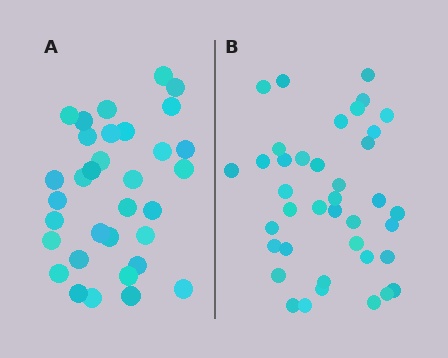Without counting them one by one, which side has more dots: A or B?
Region B (the right region) has more dots.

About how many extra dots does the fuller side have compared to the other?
Region B has about 6 more dots than region A.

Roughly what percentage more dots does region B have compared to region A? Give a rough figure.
About 20% more.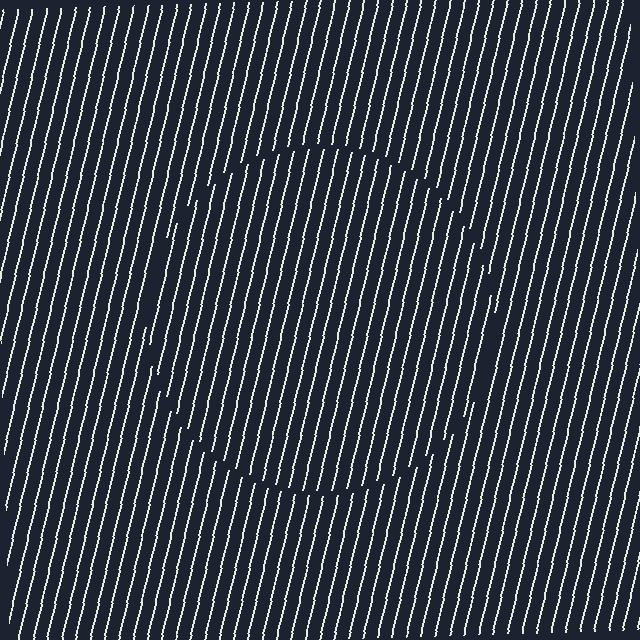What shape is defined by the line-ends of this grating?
An illusory circle. The interior of the shape contains the same grating, shifted by half a period — the contour is defined by the phase discontinuity where line-ends from the inner and outer gratings abut.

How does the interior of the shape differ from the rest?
The interior of the shape contains the same grating, shifted by half a period — the contour is defined by the phase discontinuity where line-ends from the inner and outer gratings abut.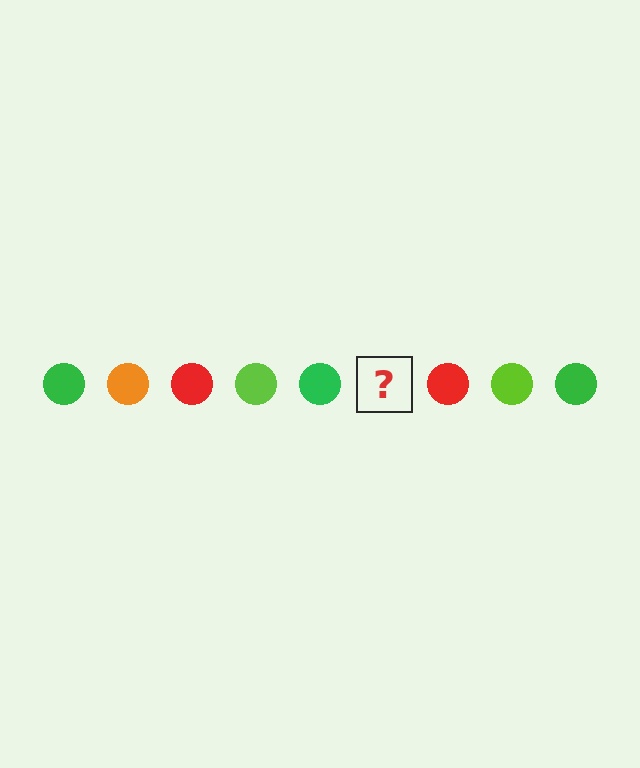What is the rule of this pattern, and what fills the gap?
The rule is that the pattern cycles through green, orange, red, lime circles. The gap should be filled with an orange circle.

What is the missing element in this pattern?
The missing element is an orange circle.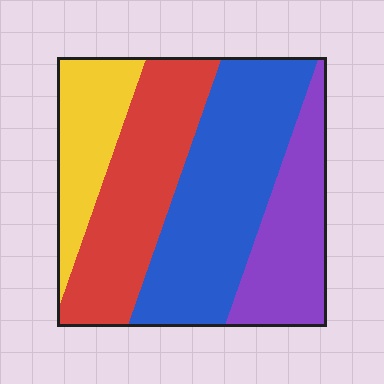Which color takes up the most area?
Blue, at roughly 35%.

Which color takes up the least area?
Yellow, at roughly 15%.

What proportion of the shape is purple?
Purple takes up about one fifth (1/5) of the shape.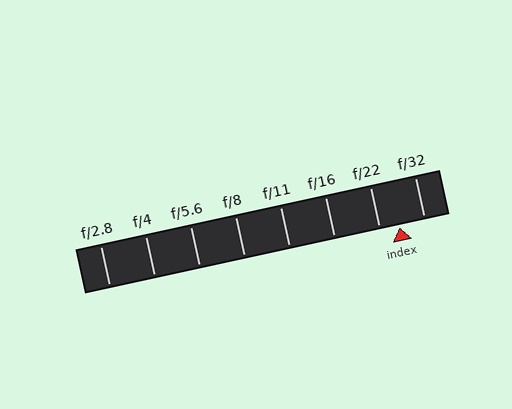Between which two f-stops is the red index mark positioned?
The index mark is between f/22 and f/32.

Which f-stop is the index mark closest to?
The index mark is closest to f/22.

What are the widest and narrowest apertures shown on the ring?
The widest aperture shown is f/2.8 and the narrowest is f/32.